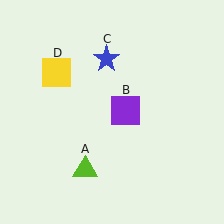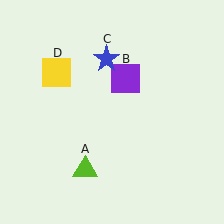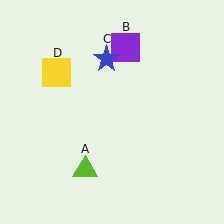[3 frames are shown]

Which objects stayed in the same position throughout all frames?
Lime triangle (object A) and blue star (object C) and yellow square (object D) remained stationary.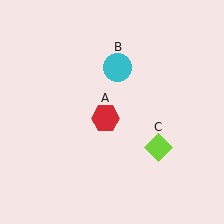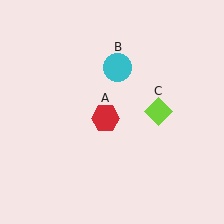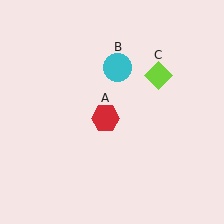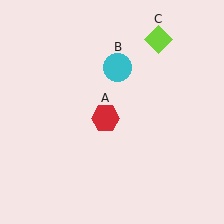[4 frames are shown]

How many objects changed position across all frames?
1 object changed position: lime diamond (object C).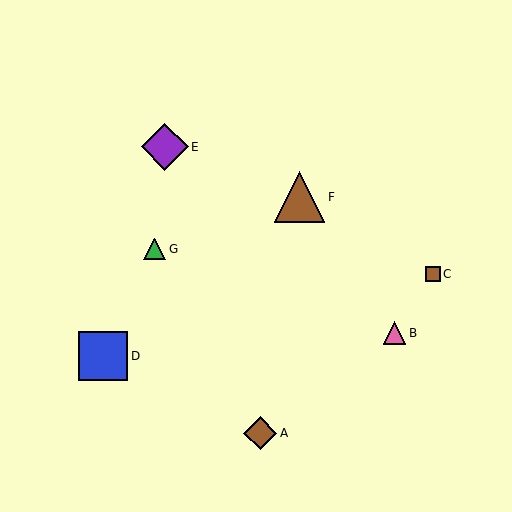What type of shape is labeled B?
Shape B is a pink triangle.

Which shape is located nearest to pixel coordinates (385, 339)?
The pink triangle (labeled B) at (394, 333) is nearest to that location.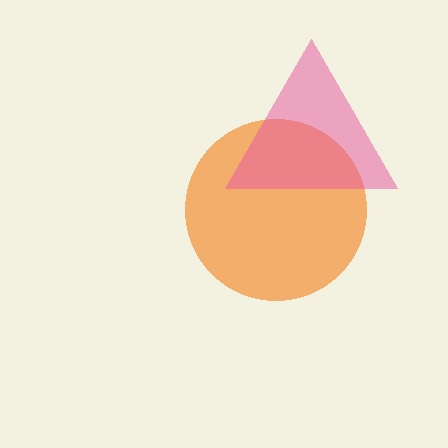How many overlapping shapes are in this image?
There are 2 overlapping shapes in the image.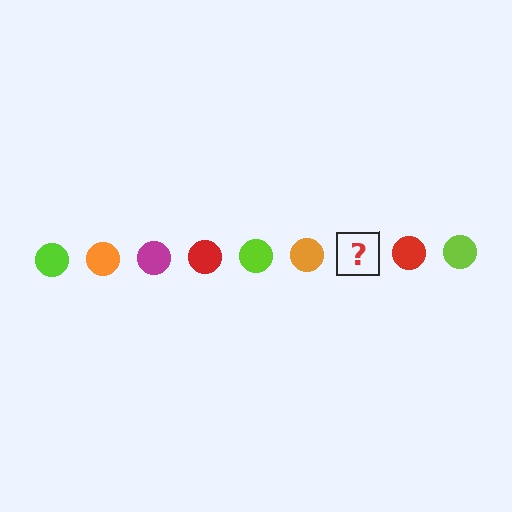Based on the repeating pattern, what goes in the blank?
The blank should be a magenta circle.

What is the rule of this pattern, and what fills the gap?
The rule is that the pattern cycles through lime, orange, magenta, red circles. The gap should be filled with a magenta circle.